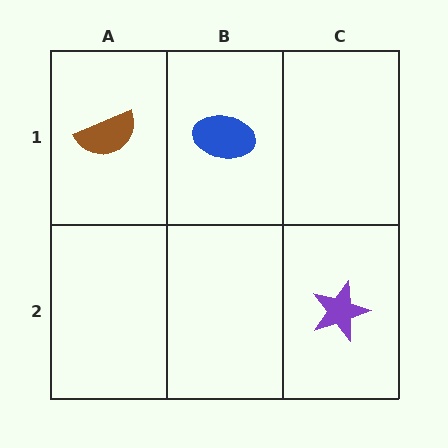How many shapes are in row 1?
2 shapes.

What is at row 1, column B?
A blue ellipse.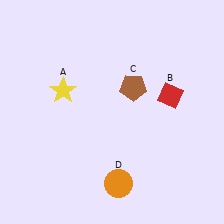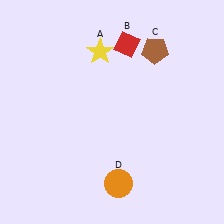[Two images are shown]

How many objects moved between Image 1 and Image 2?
3 objects moved between the two images.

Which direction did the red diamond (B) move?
The red diamond (B) moved up.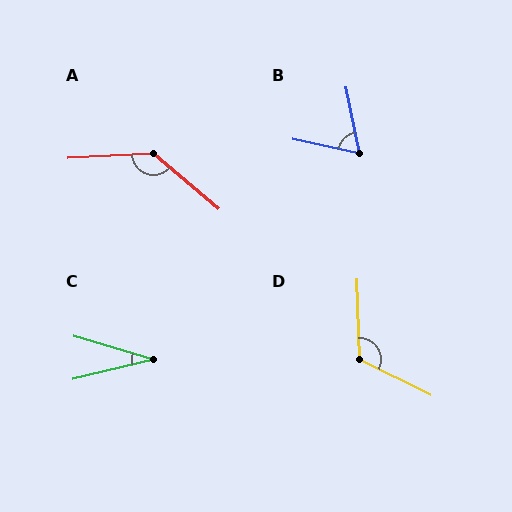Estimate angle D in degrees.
Approximately 118 degrees.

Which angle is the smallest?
C, at approximately 30 degrees.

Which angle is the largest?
A, at approximately 137 degrees.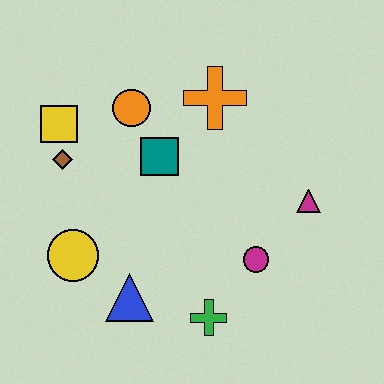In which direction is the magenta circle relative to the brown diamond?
The magenta circle is to the right of the brown diamond.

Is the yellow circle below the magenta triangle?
Yes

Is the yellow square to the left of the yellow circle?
Yes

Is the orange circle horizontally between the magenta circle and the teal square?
No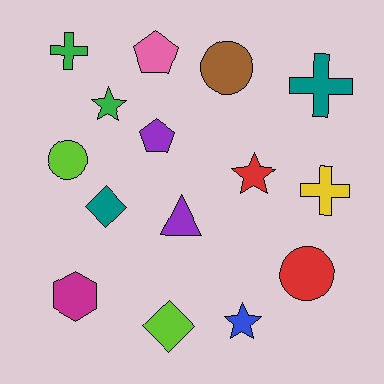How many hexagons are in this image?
There is 1 hexagon.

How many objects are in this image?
There are 15 objects.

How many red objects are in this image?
There are 2 red objects.